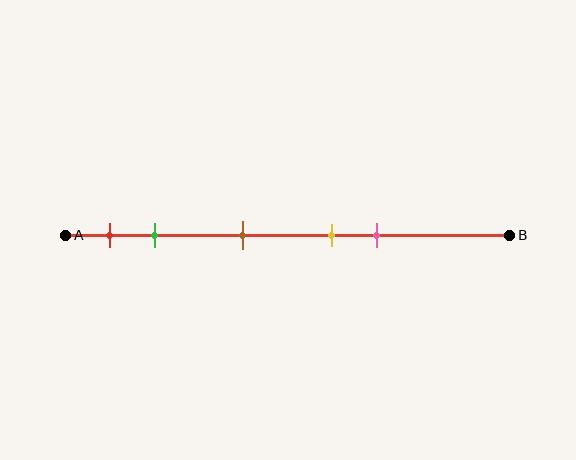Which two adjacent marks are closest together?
The yellow and pink marks are the closest adjacent pair.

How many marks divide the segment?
There are 5 marks dividing the segment.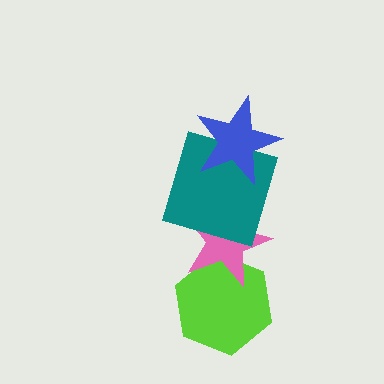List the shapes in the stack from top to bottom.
From top to bottom: the blue star, the teal square, the pink star, the lime hexagon.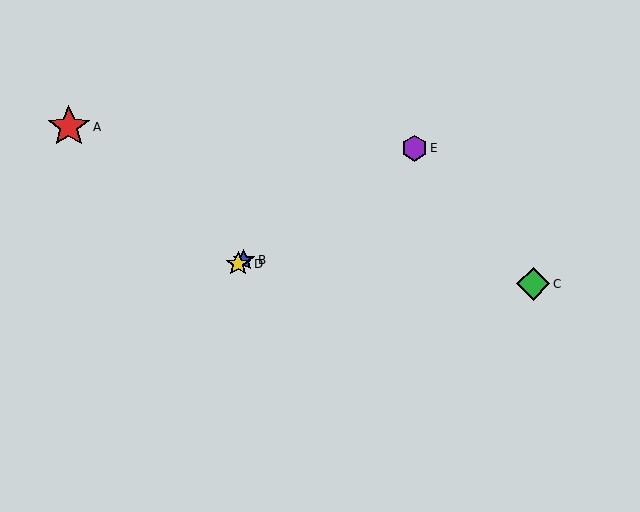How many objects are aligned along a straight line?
3 objects (B, D, E) are aligned along a straight line.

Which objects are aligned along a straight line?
Objects B, D, E are aligned along a straight line.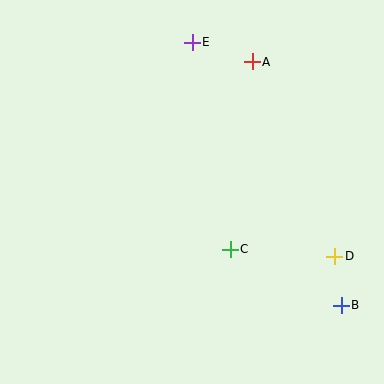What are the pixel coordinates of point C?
Point C is at (230, 249).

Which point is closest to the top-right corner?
Point A is closest to the top-right corner.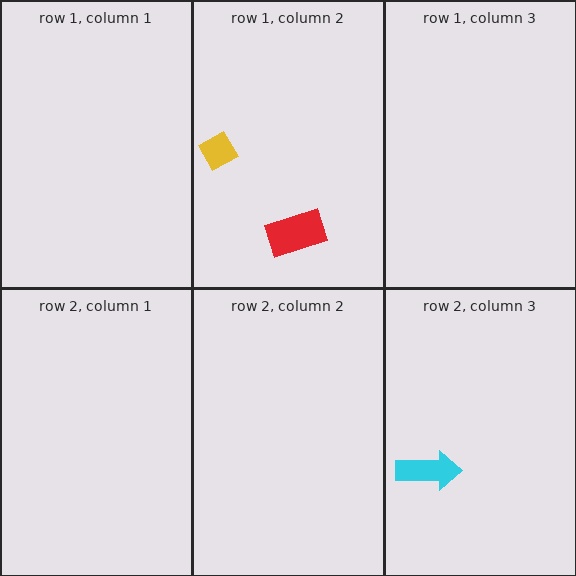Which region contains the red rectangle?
The row 1, column 2 region.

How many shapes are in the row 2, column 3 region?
1.